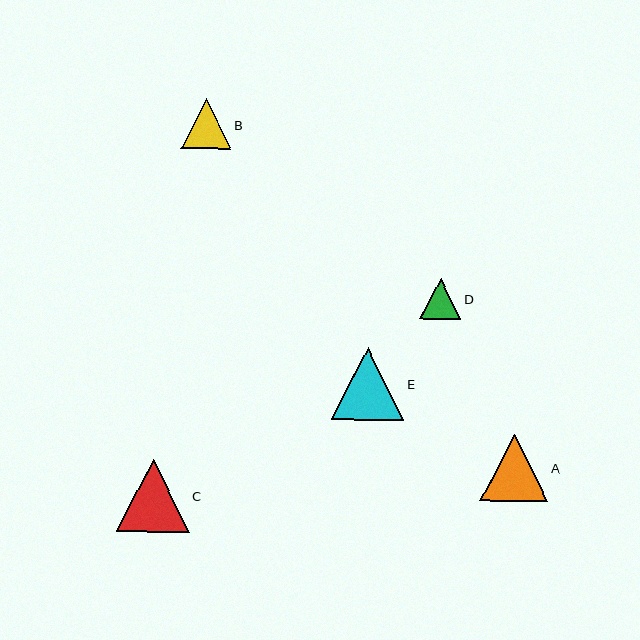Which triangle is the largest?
Triangle C is the largest with a size of approximately 73 pixels.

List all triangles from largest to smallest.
From largest to smallest: C, E, A, B, D.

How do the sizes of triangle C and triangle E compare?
Triangle C and triangle E are approximately the same size.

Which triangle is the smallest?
Triangle D is the smallest with a size of approximately 41 pixels.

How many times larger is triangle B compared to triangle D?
Triangle B is approximately 1.2 times the size of triangle D.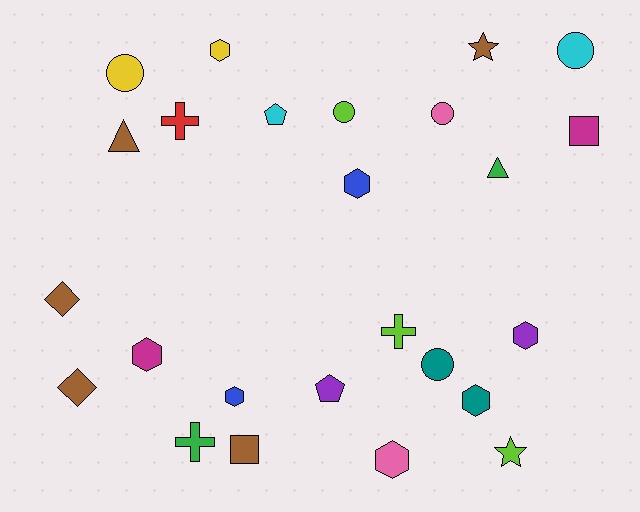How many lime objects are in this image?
There are 3 lime objects.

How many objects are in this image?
There are 25 objects.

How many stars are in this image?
There are 2 stars.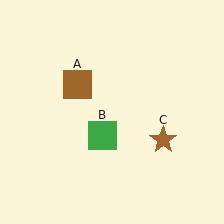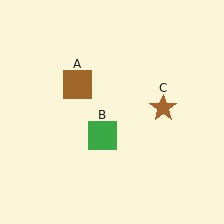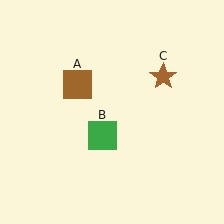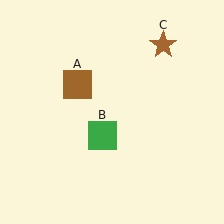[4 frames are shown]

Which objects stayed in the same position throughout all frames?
Brown square (object A) and green square (object B) remained stationary.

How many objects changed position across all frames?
1 object changed position: brown star (object C).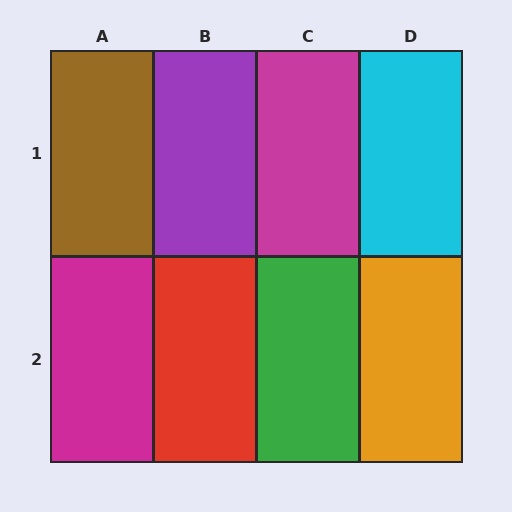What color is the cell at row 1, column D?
Cyan.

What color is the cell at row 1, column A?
Brown.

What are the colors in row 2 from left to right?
Magenta, red, green, orange.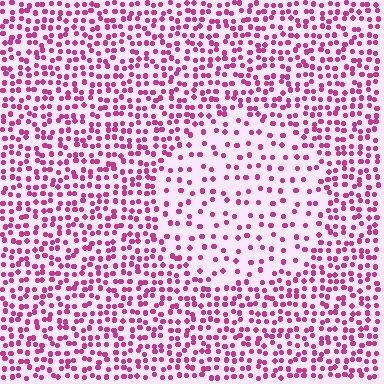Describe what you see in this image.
The image contains small magenta elements arranged at two different densities. A circle-shaped region is visible where the elements are less densely packed than the surrounding area.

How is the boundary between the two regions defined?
The boundary is defined by a change in element density (approximately 2.1x ratio). All elements are the same color, size, and shape.